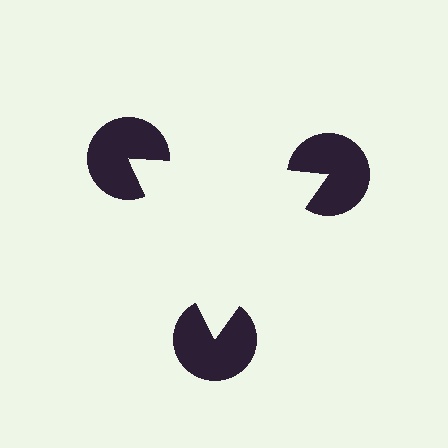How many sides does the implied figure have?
3 sides.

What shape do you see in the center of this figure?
An illusory triangle — its edges are inferred from the aligned wedge cuts in the pac-man discs, not physically drawn.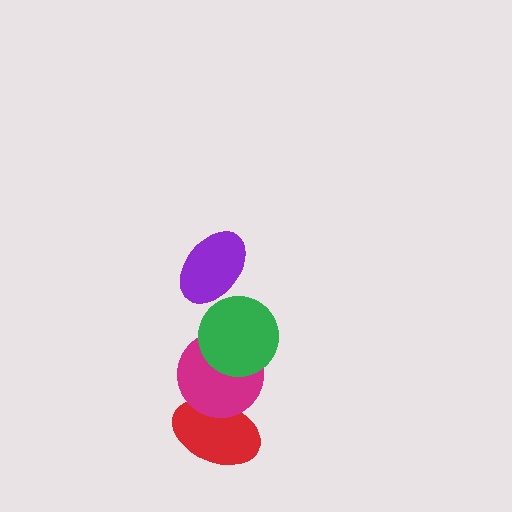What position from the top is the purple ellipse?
The purple ellipse is 1st from the top.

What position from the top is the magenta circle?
The magenta circle is 3rd from the top.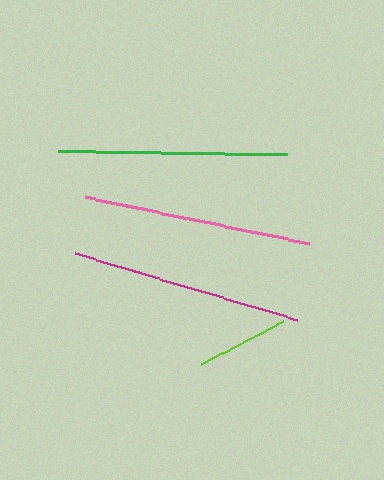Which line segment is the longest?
The magenta line is the longest at approximately 231 pixels.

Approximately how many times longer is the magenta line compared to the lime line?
The magenta line is approximately 2.5 times the length of the lime line.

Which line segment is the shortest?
The lime line is the shortest at approximately 92 pixels.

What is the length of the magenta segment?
The magenta segment is approximately 231 pixels long.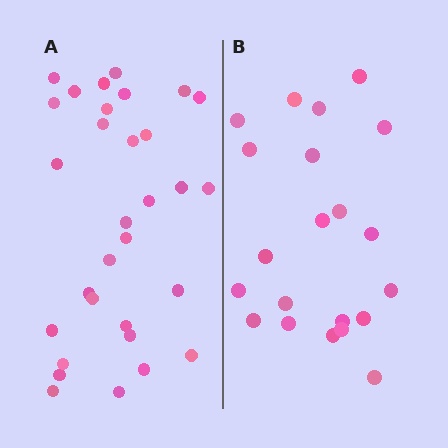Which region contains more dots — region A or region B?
Region A (the left region) has more dots.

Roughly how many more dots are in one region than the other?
Region A has roughly 10 or so more dots than region B.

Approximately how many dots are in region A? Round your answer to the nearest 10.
About 30 dots. (The exact count is 31, which rounds to 30.)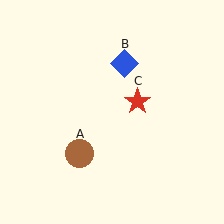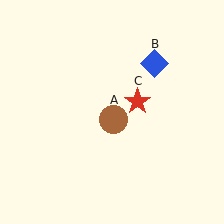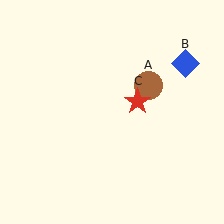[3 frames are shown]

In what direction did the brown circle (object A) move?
The brown circle (object A) moved up and to the right.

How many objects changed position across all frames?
2 objects changed position: brown circle (object A), blue diamond (object B).